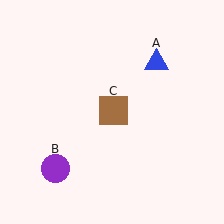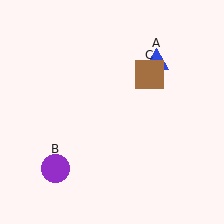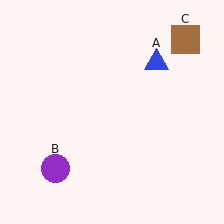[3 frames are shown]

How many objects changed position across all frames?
1 object changed position: brown square (object C).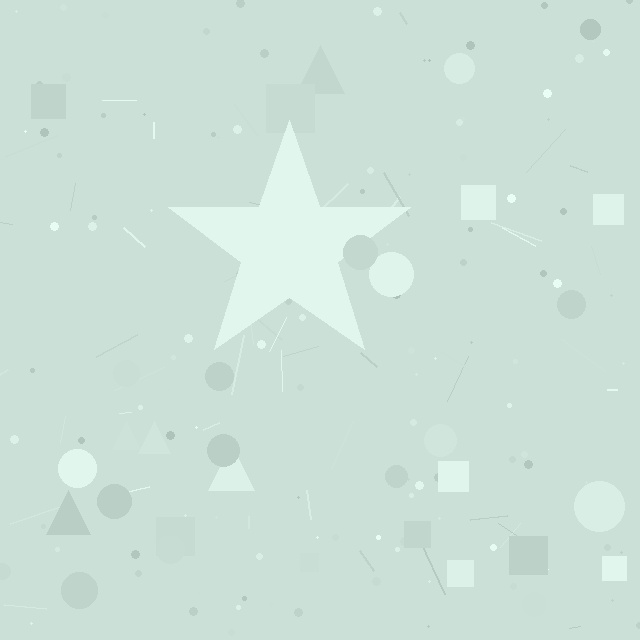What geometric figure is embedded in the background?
A star is embedded in the background.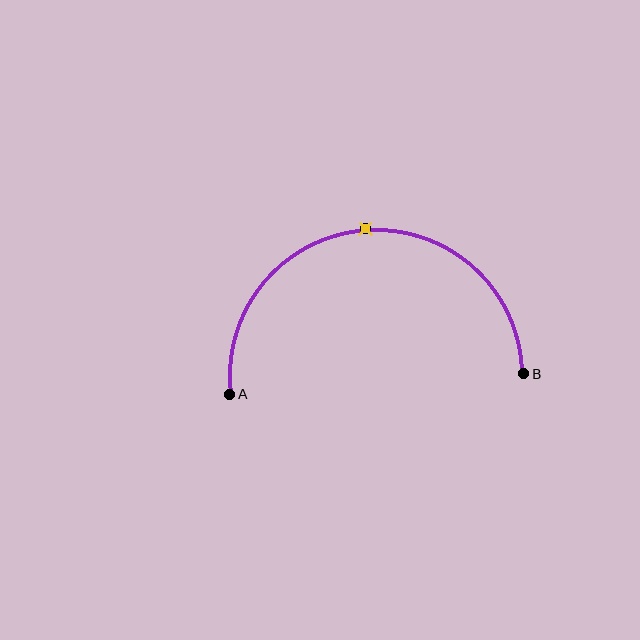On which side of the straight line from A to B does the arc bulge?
The arc bulges above the straight line connecting A and B.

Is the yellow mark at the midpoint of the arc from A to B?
Yes. The yellow mark lies on the arc at equal arc-length from both A and B — it is the arc midpoint.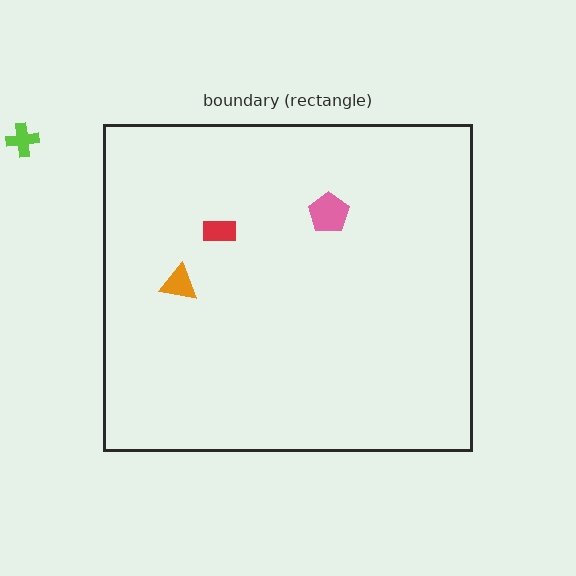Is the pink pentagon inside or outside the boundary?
Inside.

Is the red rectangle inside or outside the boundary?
Inside.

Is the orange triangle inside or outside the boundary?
Inside.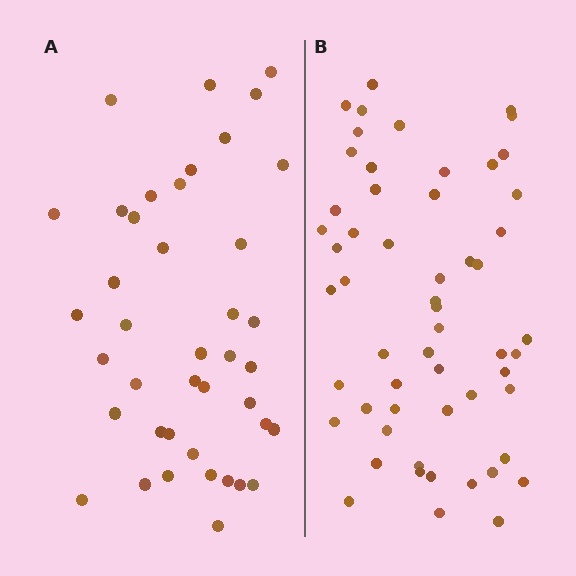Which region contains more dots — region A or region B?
Region B (the right region) has more dots.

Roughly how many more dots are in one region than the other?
Region B has approximately 15 more dots than region A.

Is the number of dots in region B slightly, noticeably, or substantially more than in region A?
Region B has noticeably more, but not dramatically so. The ratio is roughly 1.4 to 1.